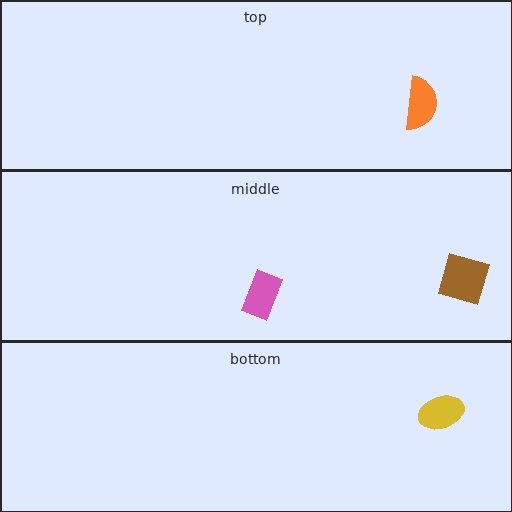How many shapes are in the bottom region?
1.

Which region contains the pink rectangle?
The middle region.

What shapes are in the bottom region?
The yellow ellipse.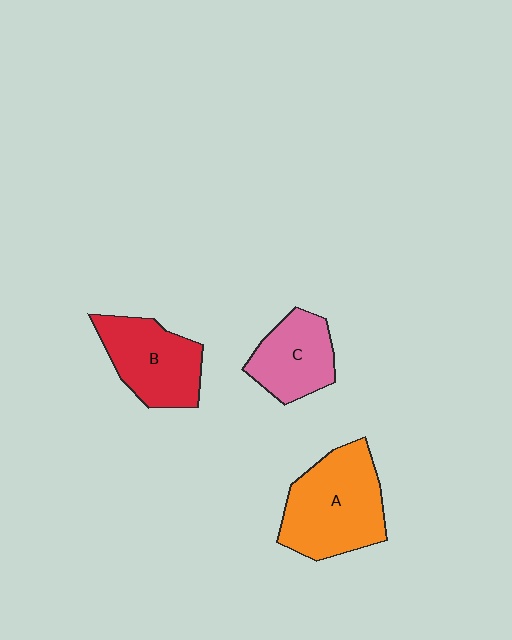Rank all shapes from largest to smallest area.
From largest to smallest: A (orange), B (red), C (pink).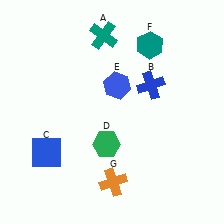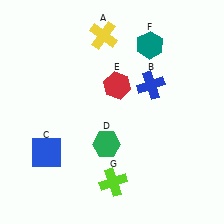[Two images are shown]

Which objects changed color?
A changed from teal to yellow. E changed from blue to red. G changed from orange to lime.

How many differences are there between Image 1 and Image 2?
There are 3 differences between the two images.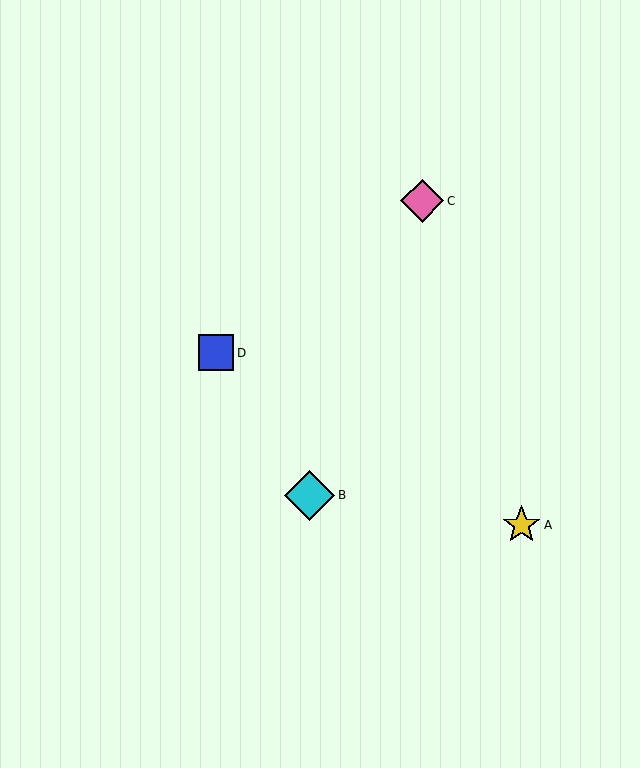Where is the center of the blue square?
The center of the blue square is at (216, 353).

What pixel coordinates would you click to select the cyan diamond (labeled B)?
Click at (310, 495) to select the cyan diamond B.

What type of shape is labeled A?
Shape A is a yellow star.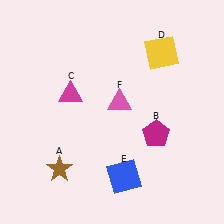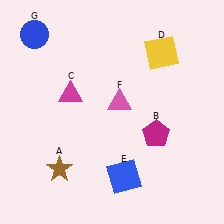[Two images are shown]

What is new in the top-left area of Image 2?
A blue circle (G) was added in the top-left area of Image 2.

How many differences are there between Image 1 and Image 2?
There is 1 difference between the two images.